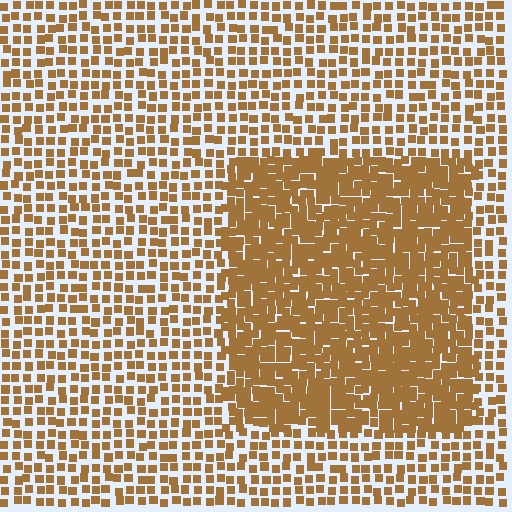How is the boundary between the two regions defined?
The boundary is defined by a change in element density (approximately 2.0x ratio). All elements are the same color, size, and shape.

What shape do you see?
I see a rectangle.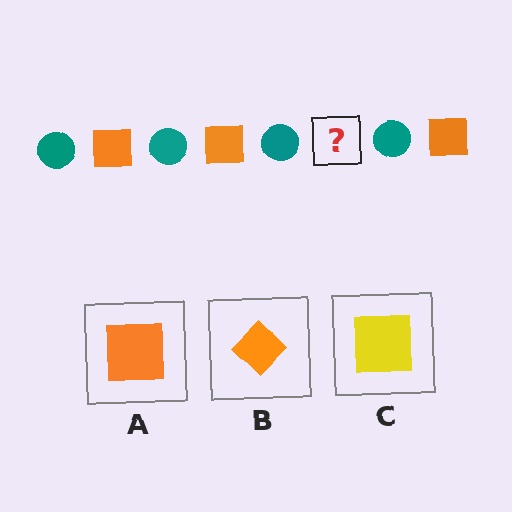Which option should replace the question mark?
Option A.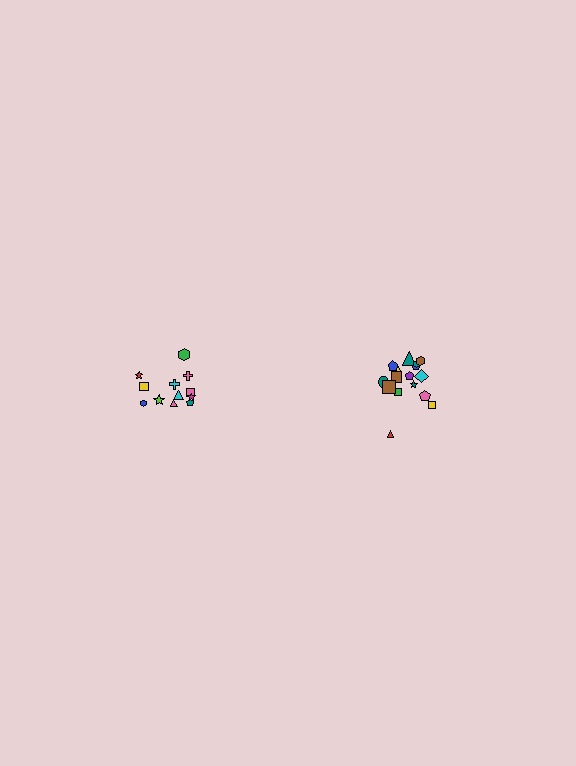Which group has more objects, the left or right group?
The right group.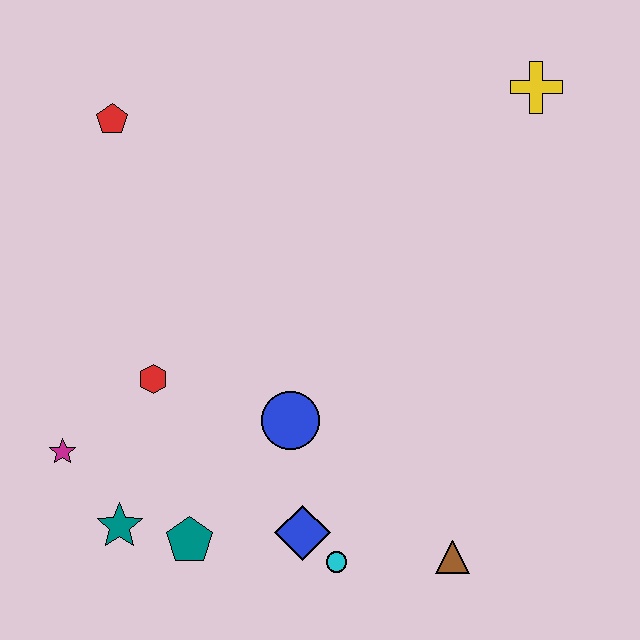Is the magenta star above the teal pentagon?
Yes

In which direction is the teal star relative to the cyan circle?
The teal star is to the left of the cyan circle.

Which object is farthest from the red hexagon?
The yellow cross is farthest from the red hexagon.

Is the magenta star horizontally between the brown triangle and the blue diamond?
No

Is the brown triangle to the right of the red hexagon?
Yes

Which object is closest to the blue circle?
The blue diamond is closest to the blue circle.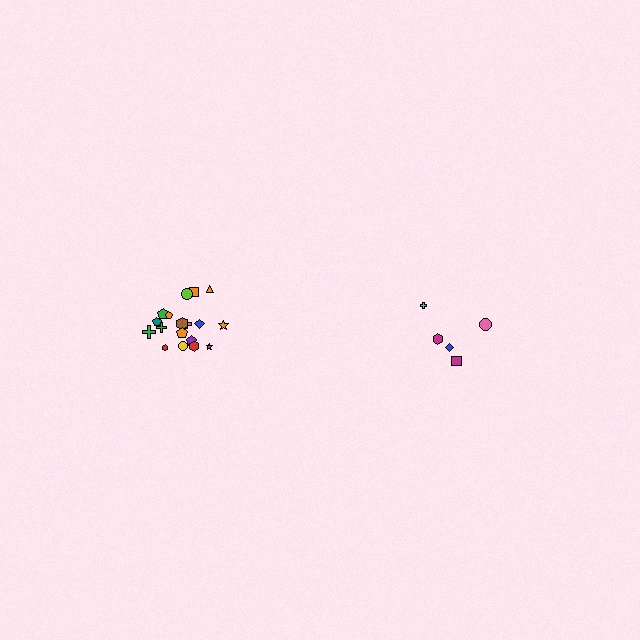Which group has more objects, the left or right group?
The left group.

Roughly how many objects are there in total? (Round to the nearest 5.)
Roughly 25 objects in total.